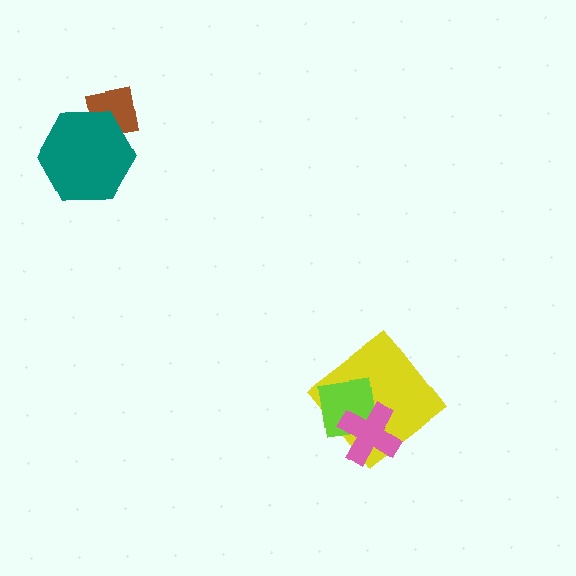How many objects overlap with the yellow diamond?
2 objects overlap with the yellow diamond.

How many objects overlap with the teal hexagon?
1 object overlaps with the teal hexagon.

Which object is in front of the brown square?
The teal hexagon is in front of the brown square.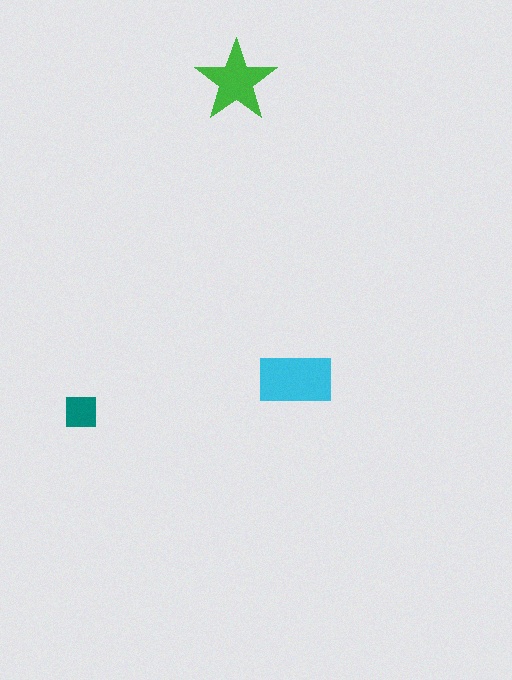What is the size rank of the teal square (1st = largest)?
3rd.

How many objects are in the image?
There are 3 objects in the image.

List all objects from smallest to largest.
The teal square, the green star, the cyan rectangle.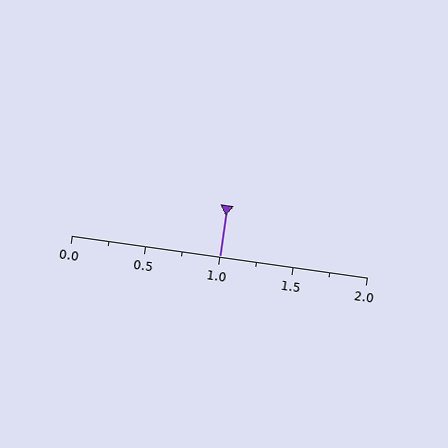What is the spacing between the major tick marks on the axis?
The major ticks are spaced 0.5 apart.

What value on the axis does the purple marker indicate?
The marker indicates approximately 1.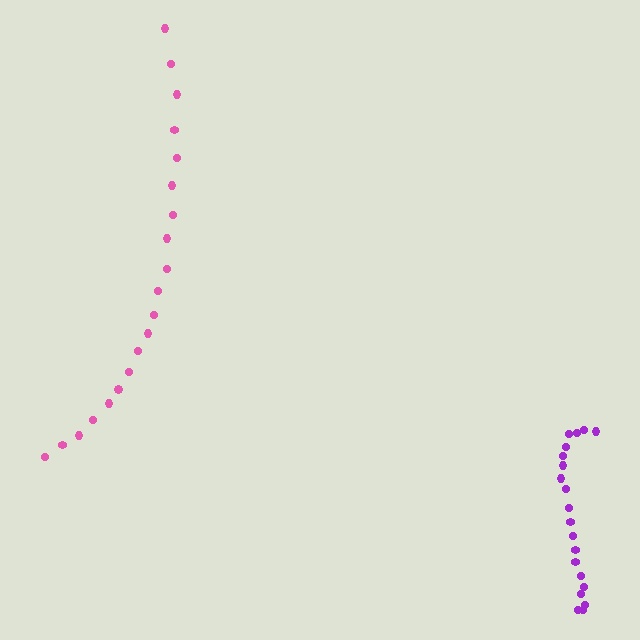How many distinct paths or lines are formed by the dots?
There are 2 distinct paths.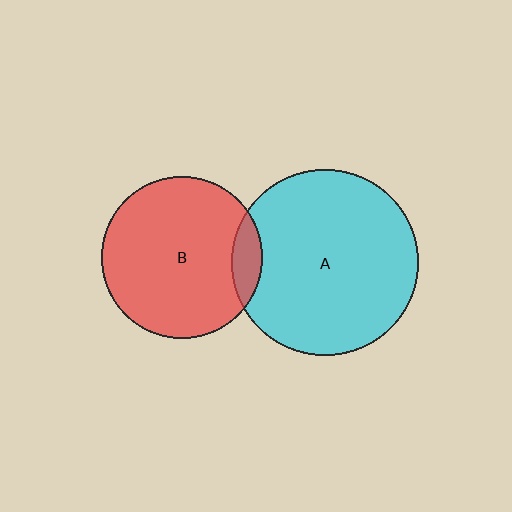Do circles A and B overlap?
Yes.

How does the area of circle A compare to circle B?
Approximately 1.3 times.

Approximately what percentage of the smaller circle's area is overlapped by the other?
Approximately 10%.